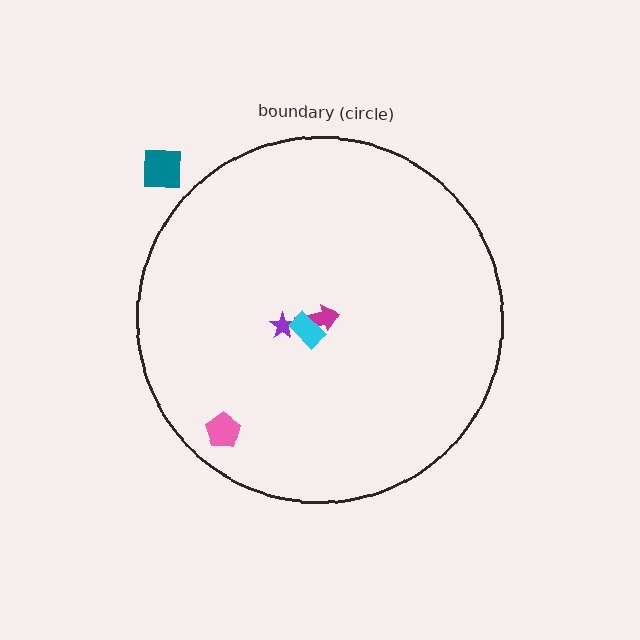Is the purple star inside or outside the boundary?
Inside.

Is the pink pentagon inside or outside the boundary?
Inside.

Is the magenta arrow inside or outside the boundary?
Inside.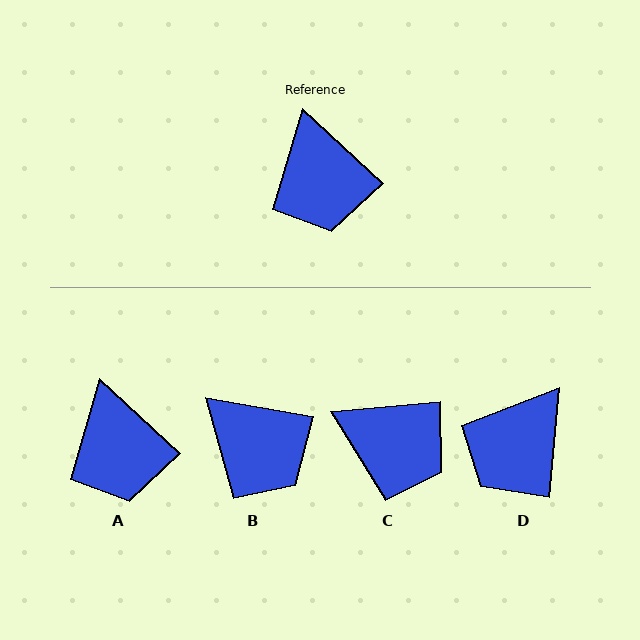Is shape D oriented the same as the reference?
No, it is off by about 52 degrees.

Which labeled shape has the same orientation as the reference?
A.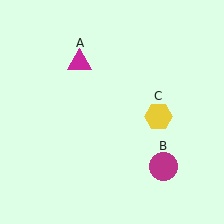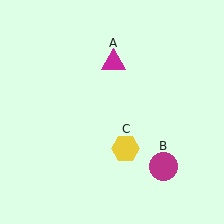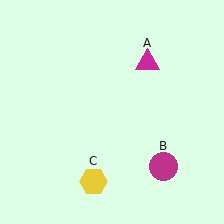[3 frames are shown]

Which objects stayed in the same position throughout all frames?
Magenta circle (object B) remained stationary.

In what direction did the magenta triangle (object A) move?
The magenta triangle (object A) moved right.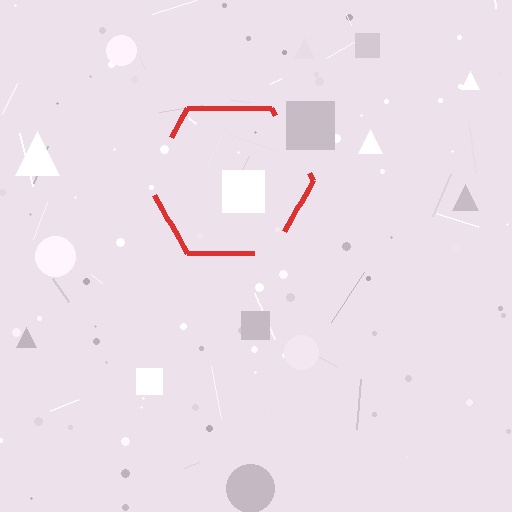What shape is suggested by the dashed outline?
The dashed outline suggests a hexagon.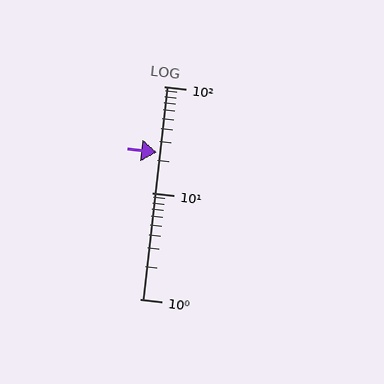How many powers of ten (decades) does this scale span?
The scale spans 2 decades, from 1 to 100.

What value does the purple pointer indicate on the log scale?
The pointer indicates approximately 24.